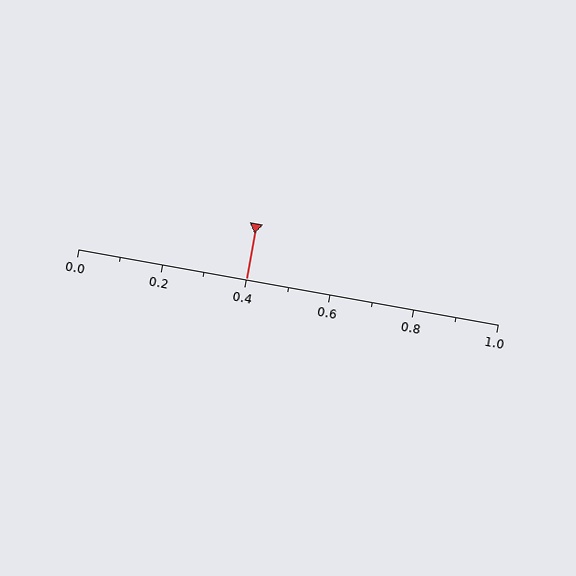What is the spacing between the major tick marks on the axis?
The major ticks are spaced 0.2 apart.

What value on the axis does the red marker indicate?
The marker indicates approximately 0.4.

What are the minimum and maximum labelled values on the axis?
The axis runs from 0.0 to 1.0.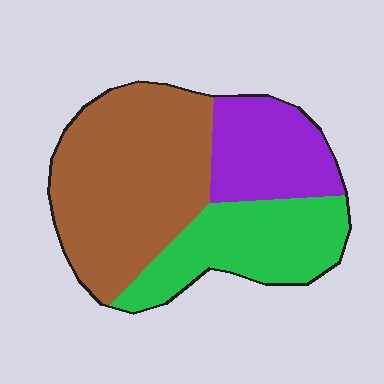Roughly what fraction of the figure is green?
Green takes up between a quarter and a half of the figure.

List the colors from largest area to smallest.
From largest to smallest: brown, green, purple.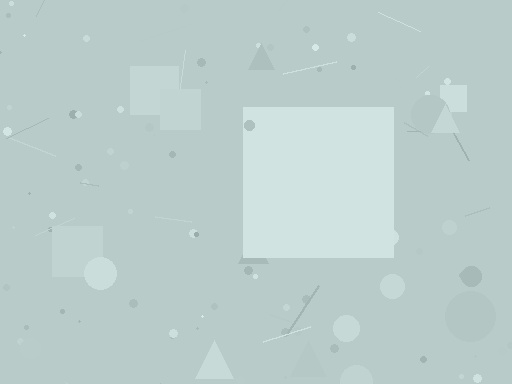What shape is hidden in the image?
A square is hidden in the image.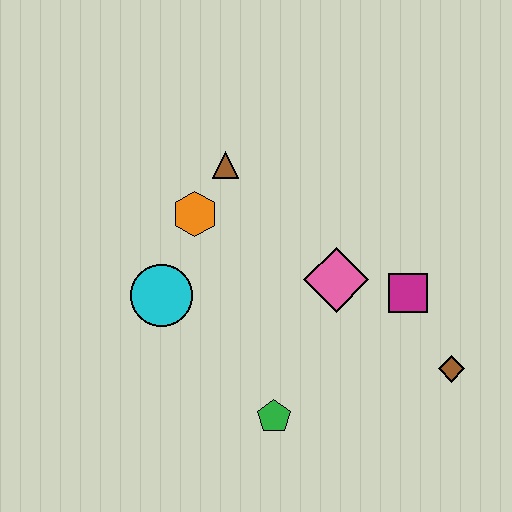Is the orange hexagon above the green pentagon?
Yes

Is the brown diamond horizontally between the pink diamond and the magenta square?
No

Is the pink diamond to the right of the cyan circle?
Yes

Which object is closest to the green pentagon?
The pink diamond is closest to the green pentagon.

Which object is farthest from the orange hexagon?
The brown diamond is farthest from the orange hexagon.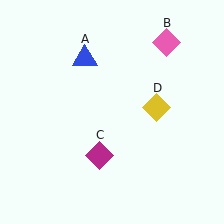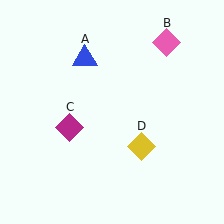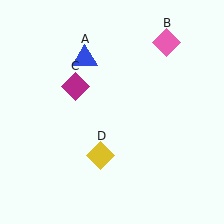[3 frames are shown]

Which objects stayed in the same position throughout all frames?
Blue triangle (object A) and pink diamond (object B) remained stationary.